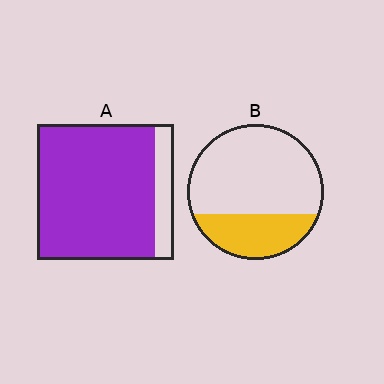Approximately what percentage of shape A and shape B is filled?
A is approximately 85% and B is approximately 30%.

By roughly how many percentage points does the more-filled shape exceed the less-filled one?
By roughly 55 percentage points (A over B).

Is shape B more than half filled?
No.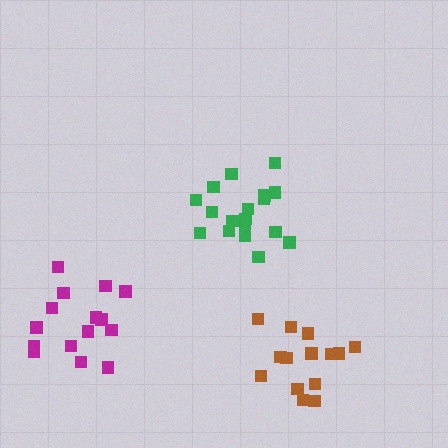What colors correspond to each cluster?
The clusters are colored: green, magenta, brown.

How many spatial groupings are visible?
There are 3 spatial groupings.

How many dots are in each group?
Group 1: 18 dots, Group 2: 15 dots, Group 3: 14 dots (47 total).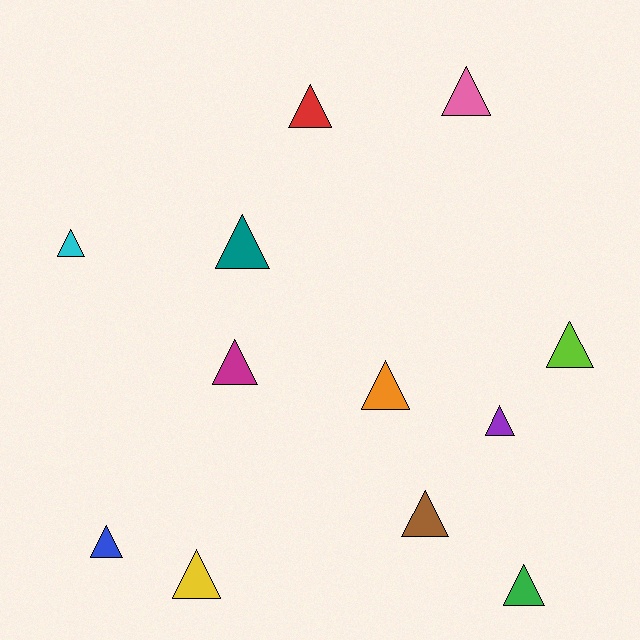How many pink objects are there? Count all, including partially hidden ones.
There is 1 pink object.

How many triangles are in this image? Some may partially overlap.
There are 12 triangles.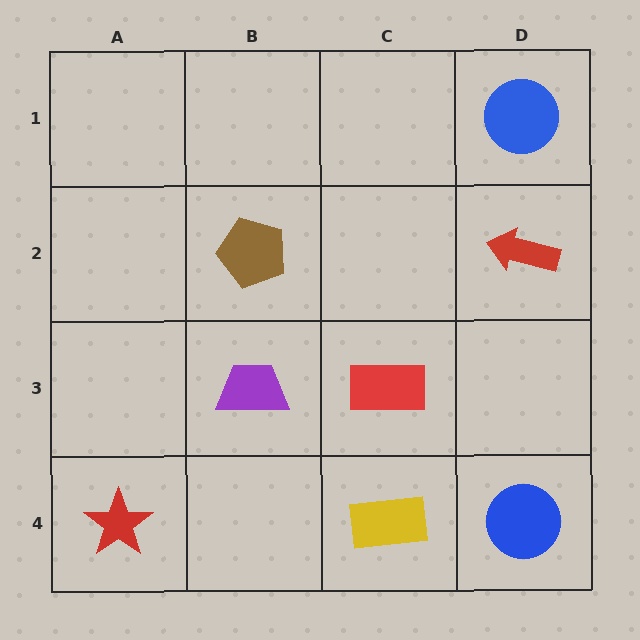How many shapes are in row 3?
2 shapes.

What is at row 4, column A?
A red star.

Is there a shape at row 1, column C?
No, that cell is empty.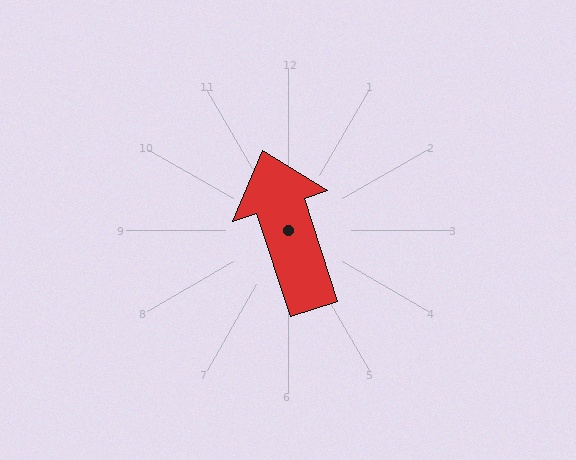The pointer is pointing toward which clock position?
Roughly 11 o'clock.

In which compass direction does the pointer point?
North.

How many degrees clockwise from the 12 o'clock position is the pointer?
Approximately 342 degrees.